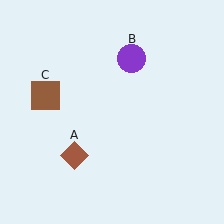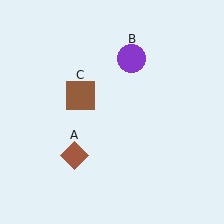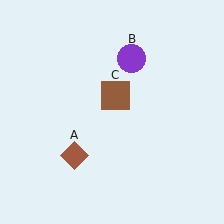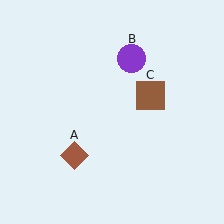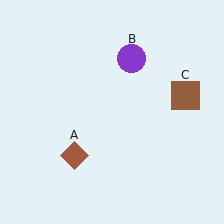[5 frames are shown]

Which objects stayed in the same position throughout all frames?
Brown diamond (object A) and purple circle (object B) remained stationary.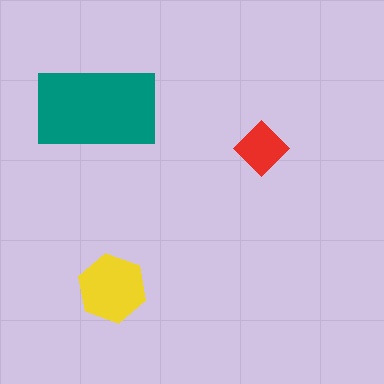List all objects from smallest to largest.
The red diamond, the yellow hexagon, the teal rectangle.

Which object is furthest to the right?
The red diamond is rightmost.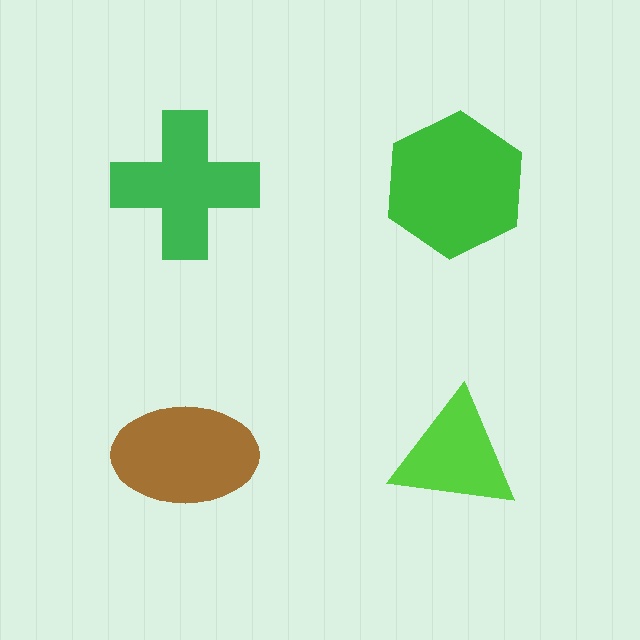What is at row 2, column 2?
A lime triangle.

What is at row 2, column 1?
A brown ellipse.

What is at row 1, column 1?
A green cross.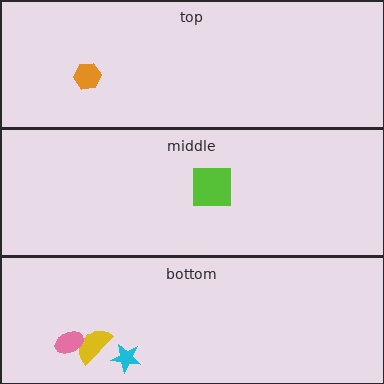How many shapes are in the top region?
1.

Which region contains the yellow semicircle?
The bottom region.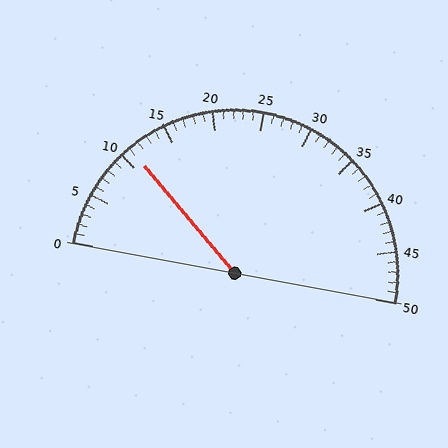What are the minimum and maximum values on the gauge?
The gauge ranges from 0 to 50.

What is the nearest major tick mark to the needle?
The nearest major tick mark is 10.